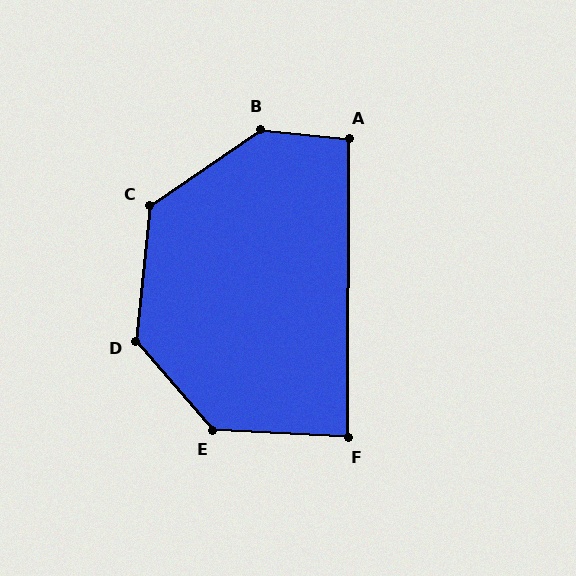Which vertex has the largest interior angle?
B, at approximately 139 degrees.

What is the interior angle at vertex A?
Approximately 96 degrees (obtuse).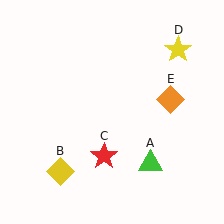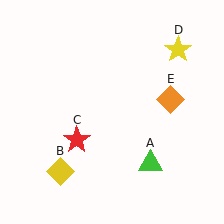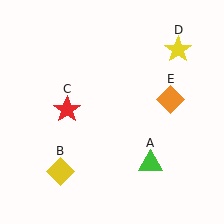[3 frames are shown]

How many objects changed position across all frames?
1 object changed position: red star (object C).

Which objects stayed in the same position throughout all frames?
Green triangle (object A) and yellow diamond (object B) and yellow star (object D) and orange diamond (object E) remained stationary.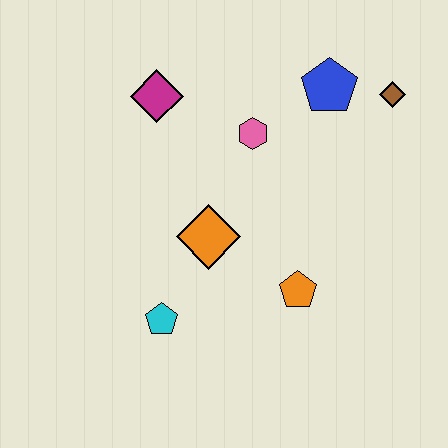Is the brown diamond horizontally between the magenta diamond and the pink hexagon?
No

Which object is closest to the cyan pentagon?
The orange diamond is closest to the cyan pentagon.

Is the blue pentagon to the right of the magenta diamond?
Yes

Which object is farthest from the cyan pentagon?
The brown diamond is farthest from the cyan pentagon.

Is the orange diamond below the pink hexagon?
Yes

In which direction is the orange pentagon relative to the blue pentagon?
The orange pentagon is below the blue pentagon.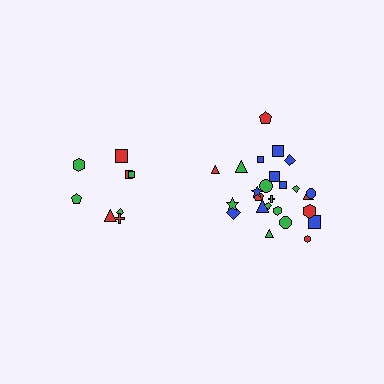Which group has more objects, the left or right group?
The right group.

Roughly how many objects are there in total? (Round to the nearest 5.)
Roughly 35 objects in total.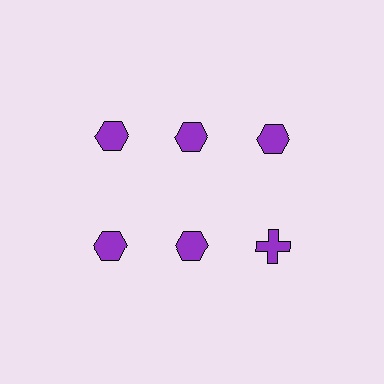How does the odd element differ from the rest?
It has a different shape: cross instead of hexagon.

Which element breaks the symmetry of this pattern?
The purple cross in the second row, center column breaks the symmetry. All other shapes are purple hexagons.